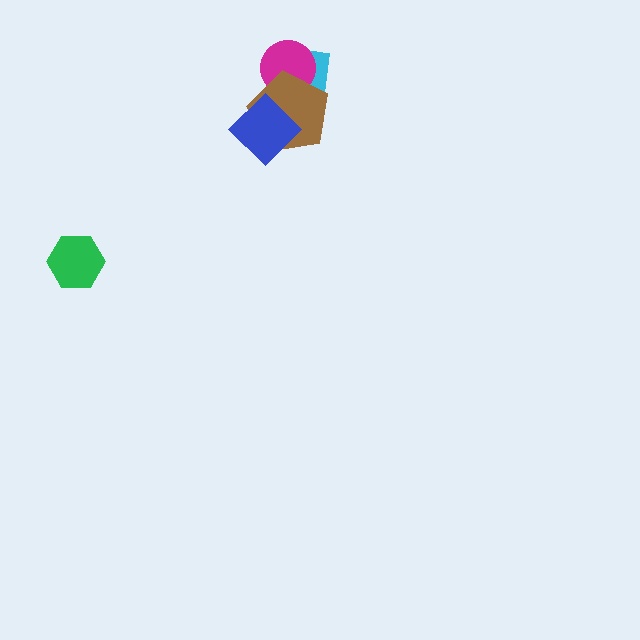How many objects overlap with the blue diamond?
1 object overlaps with the blue diamond.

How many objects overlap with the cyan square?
2 objects overlap with the cyan square.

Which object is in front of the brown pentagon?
The blue diamond is in front of the brown pentagon.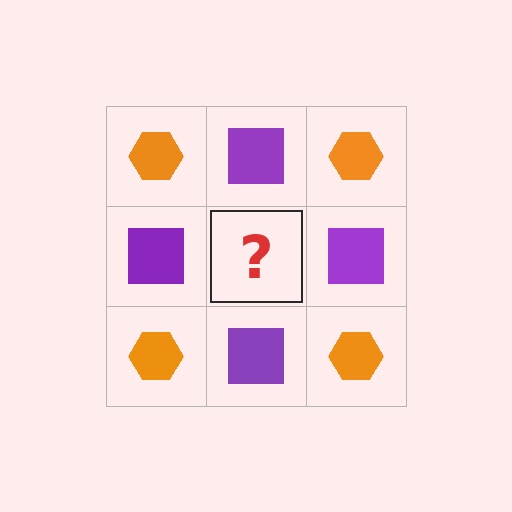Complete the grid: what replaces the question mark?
The question mark should be replaced with an orange hexagon.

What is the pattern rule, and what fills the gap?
The rule is that it alternates orange hexagon and purple square in a checkerboard pattern. The gap should be filled with an orange hexagon.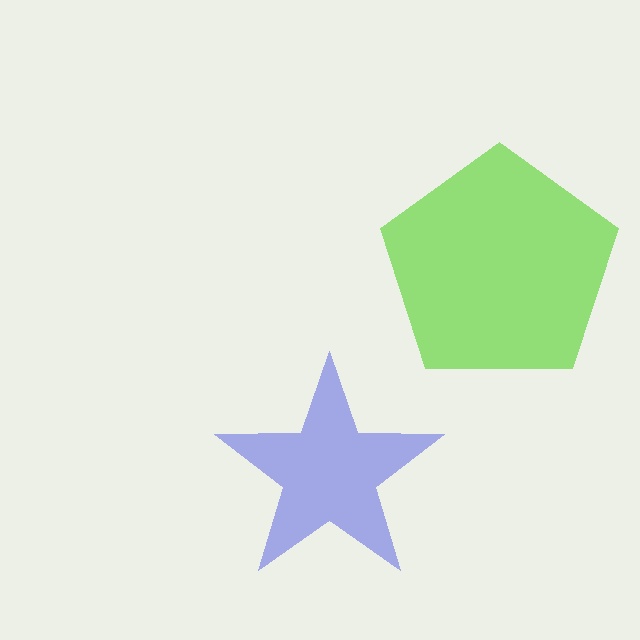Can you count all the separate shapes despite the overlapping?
Yes, there are 2 separate shapes.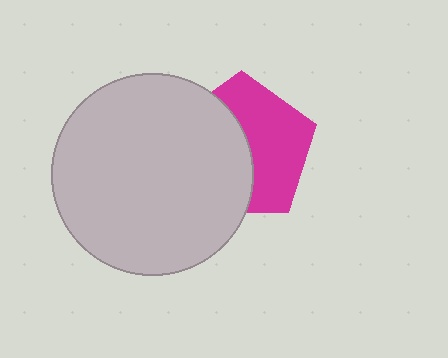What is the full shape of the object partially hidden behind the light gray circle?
The partially hidden object is a magenta pentagon.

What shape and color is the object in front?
The object in front is a light gray circle.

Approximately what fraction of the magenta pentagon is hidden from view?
Roughly 50% of the magenta pentagon is hidden behind the light gray circle.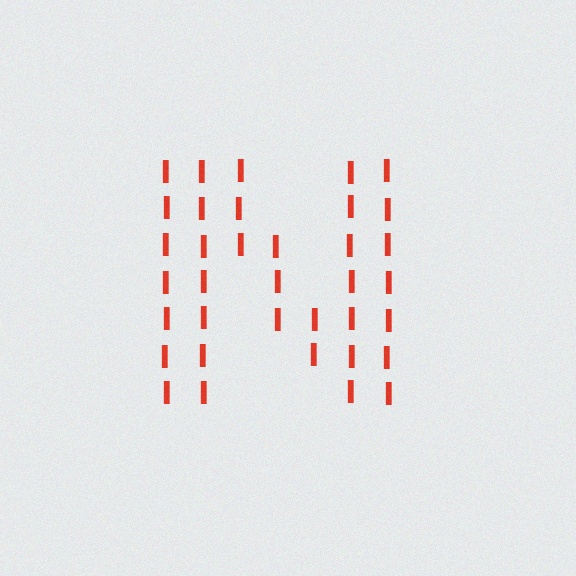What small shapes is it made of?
It is made of small letter I's.